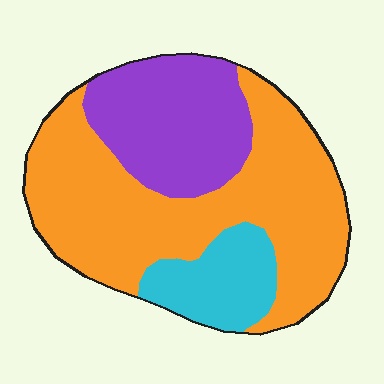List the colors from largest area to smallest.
From largest to smallest: orange, purple, cyan.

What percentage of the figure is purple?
Purple takes up about one quarter (1/4) of the figure.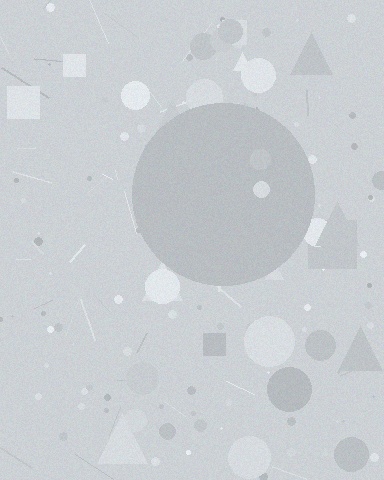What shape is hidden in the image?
A circle is hidden in the image.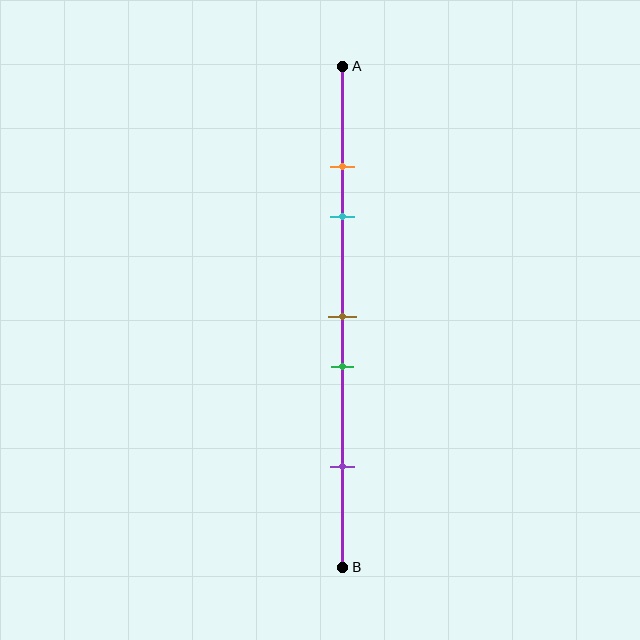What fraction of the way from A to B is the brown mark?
The brown mark is approximately 50% (0.5) of the way from A to B.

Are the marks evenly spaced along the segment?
No, the marks are not evenly spaced.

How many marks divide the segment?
There are 5 marks dividing the segment.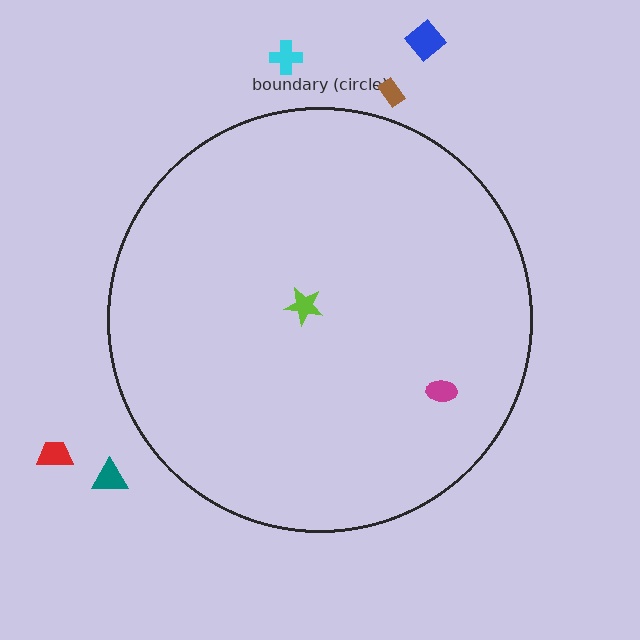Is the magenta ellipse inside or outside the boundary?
Inside.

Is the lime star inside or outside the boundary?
Inside.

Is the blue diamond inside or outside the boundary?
Outside.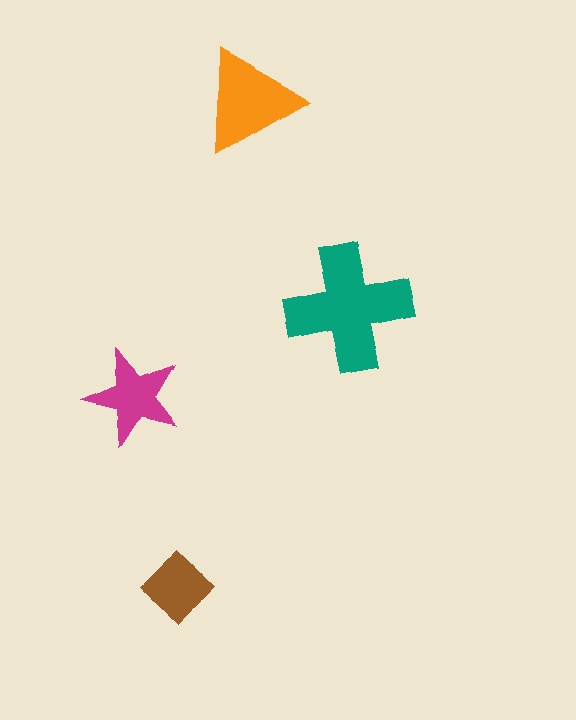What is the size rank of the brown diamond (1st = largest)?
4th.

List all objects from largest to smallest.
The teal cross, the orange triangle, the magenta star, the brown diamond.